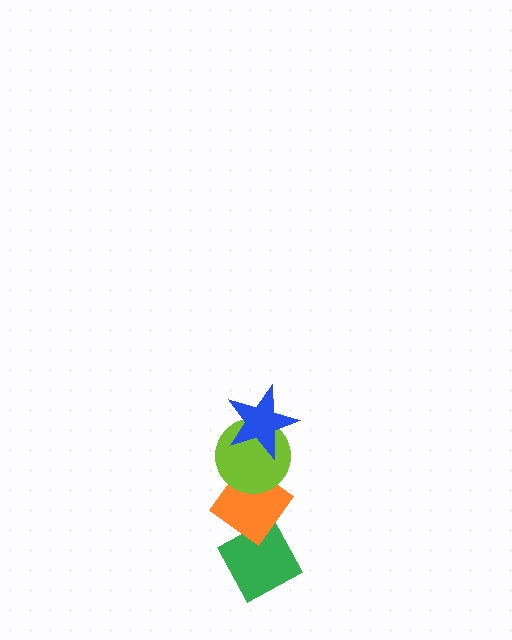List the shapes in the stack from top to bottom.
From top to bottom: the blue star, the lime circle, the orange diamond, the green diamond.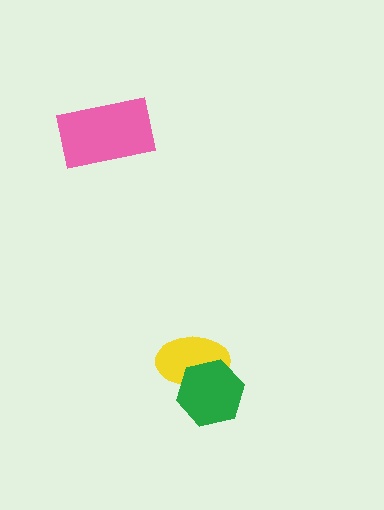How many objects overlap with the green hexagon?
1 object overlaps with the green hexagon.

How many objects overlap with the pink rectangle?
0 objects overlap with the pink rectangle.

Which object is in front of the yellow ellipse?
The green hexagon is in front of the yellow ellipse.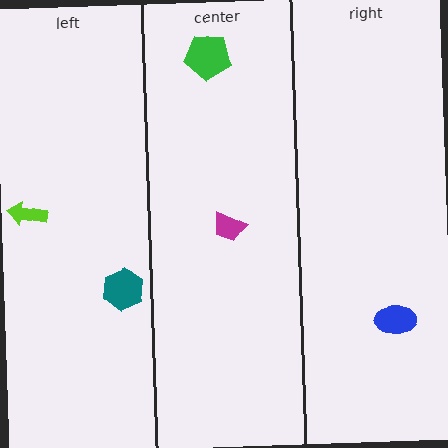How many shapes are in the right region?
1.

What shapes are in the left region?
The lime arrow, the teal hexagon.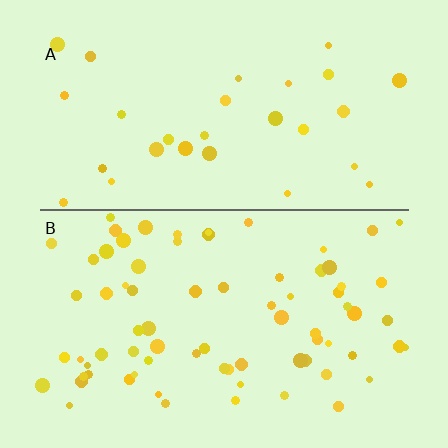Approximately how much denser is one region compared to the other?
Approximately 2.5× — region B over region A.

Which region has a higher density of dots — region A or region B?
B (the bottom).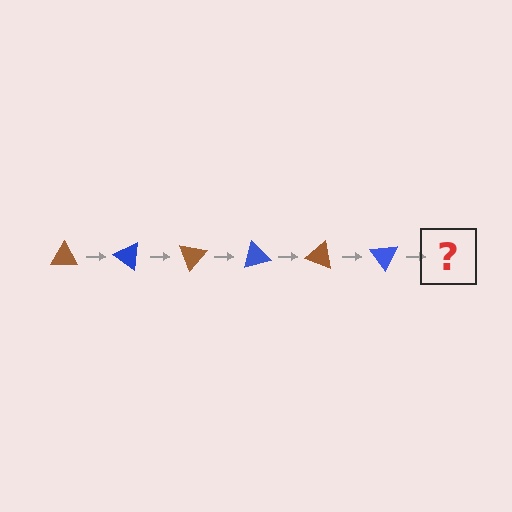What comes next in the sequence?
The next element should be a brown triangle, rotated 210 degrees from the start.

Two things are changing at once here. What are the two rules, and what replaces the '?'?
The two rules are that it rotates 35 degrees each step and the color cycles through brown and blue. The '?' should be a brown triangle, rotated 210 degrees from the start.